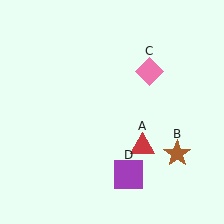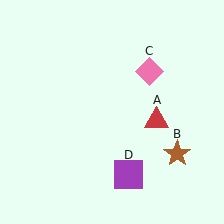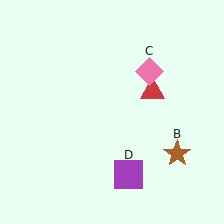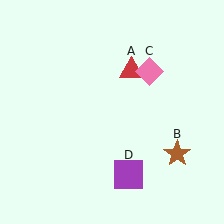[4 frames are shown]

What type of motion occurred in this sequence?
The red triangle (object A) rotated counterclockwise around the center of the scene.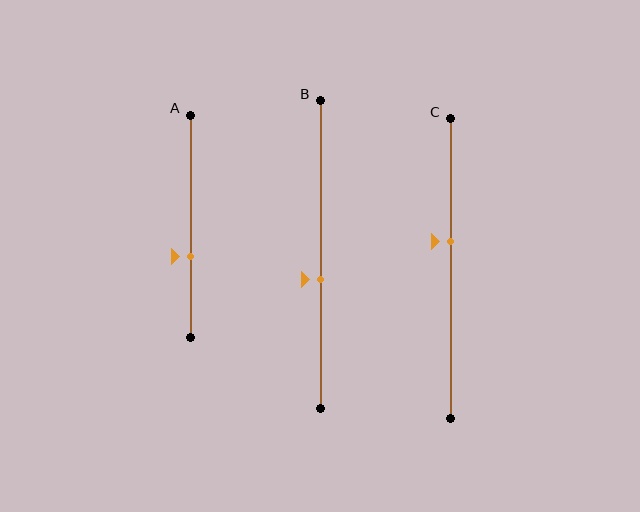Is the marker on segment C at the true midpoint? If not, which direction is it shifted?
No, the marker on segment C is shifted upward by about 9% of the segment length.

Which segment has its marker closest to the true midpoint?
Segment B has its marker closest to the true midpoint.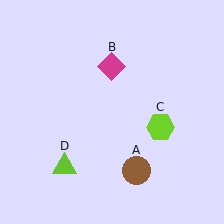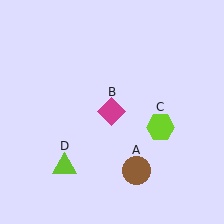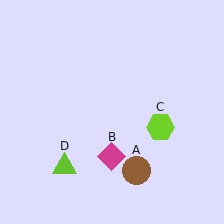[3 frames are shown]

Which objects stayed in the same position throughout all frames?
Brown circle (object A) and lime hexagon (object C) and lime triangle (object D) remained stationary.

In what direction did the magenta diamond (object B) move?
The magenta diamond (object B) moved down.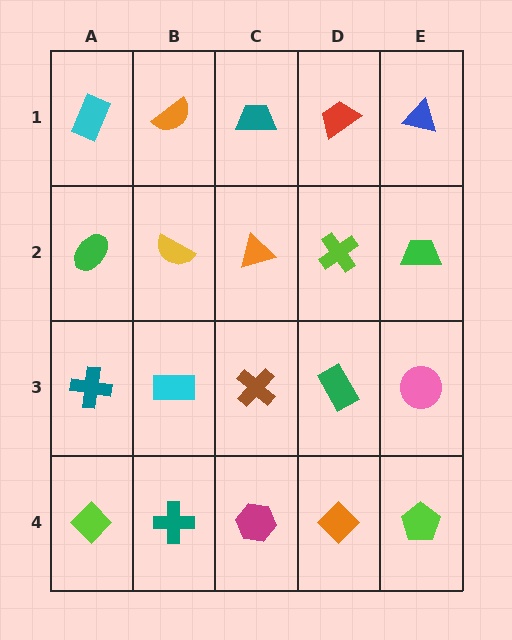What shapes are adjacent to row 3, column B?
A yellow semicircle (row 2, column B), a teal cross (row 4, column B), a teal cross (row 3, column A), a brown cross (row 3, column C).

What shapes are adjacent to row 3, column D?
A lime cross (row 2, column D), an orange diamond (row 4, column D), a brown cross (row 3, column C), a pink circle (row 3, column E).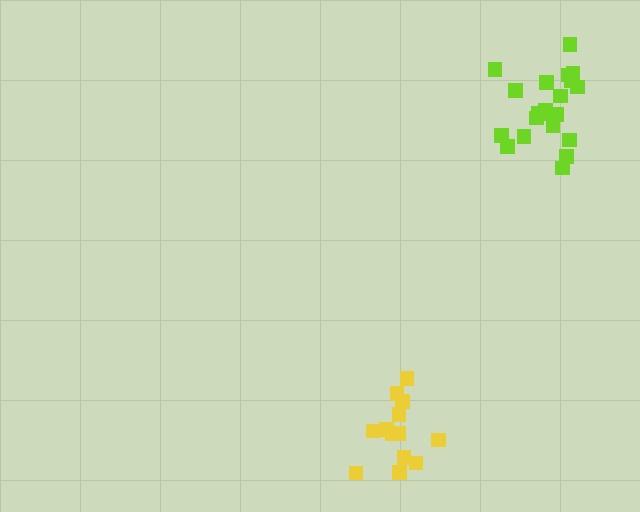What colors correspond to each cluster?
The clusters are colored: yellow, lime.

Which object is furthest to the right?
The lime cluster is rightmost.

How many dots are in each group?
Group 1: 14 dots, Group 2: 20 dots (34 total).